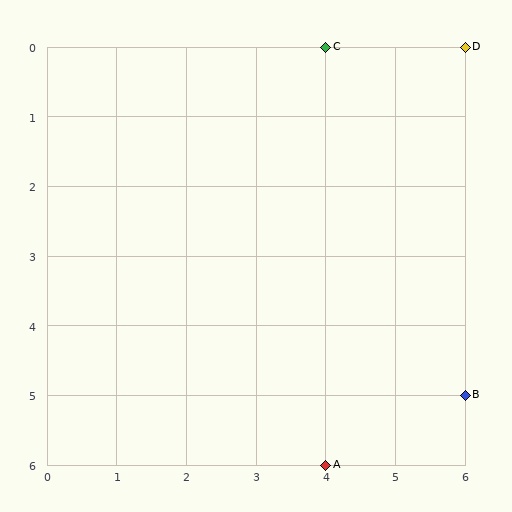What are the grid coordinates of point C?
Point C is at grid coordinates (4, 0).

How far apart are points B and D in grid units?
Points B and D are 5 rows apart.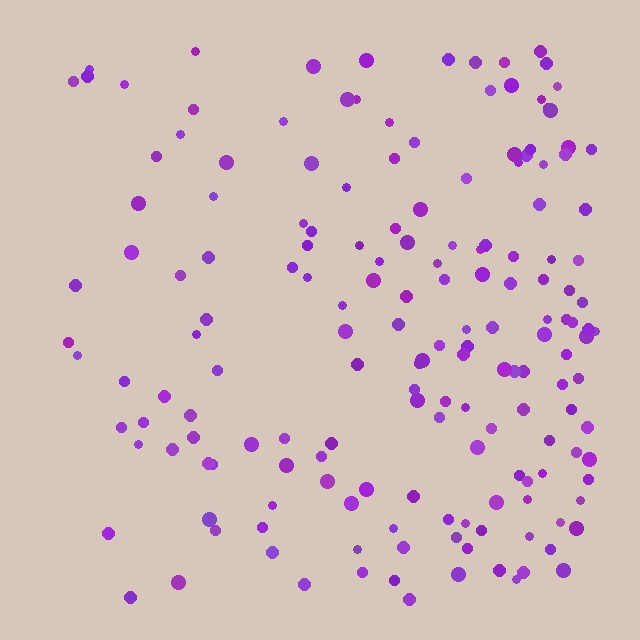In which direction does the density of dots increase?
From left to right, with the right side densest.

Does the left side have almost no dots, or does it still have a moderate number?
Still a moderate number, just noticeably fewer than the right.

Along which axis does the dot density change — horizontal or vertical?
Horizontal.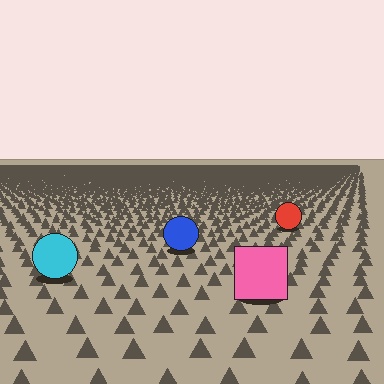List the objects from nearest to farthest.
From nearest to farthest: the pink square, the cyan circle, the blue circle, the red circle.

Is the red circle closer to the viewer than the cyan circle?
No. The cyan circle is closer — you can tell from the texture gradient: the ground texture is coarser near it.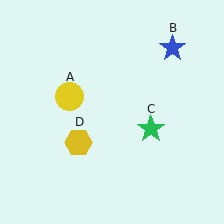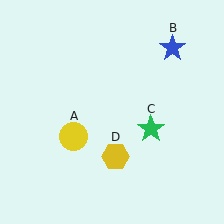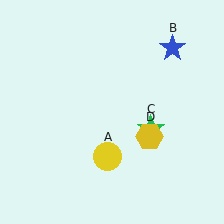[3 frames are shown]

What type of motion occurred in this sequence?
The yellow circle (object A), yellow hexagon (object D) rotated counterclockwise around the center of the scene.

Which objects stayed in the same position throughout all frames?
Blue star (object B) and green star (object C) remained stationary.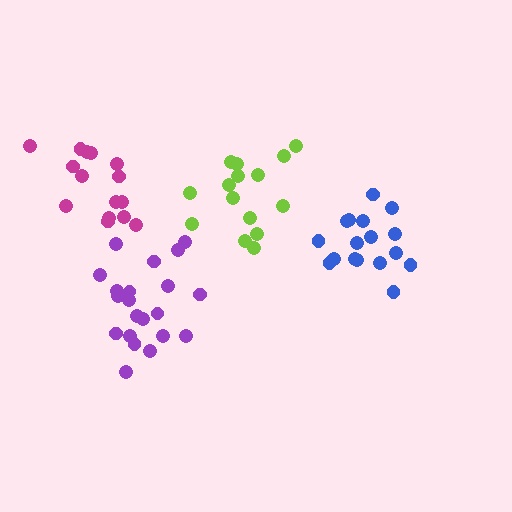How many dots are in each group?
Group 1: 17 dots, Group 2: 21 dots, Group 3: 15 dots, Group 4: 15 dots (68 total).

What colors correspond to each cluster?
The clusters are colored: blue, purple, lime, magenta.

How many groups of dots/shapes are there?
There are 4 groups.